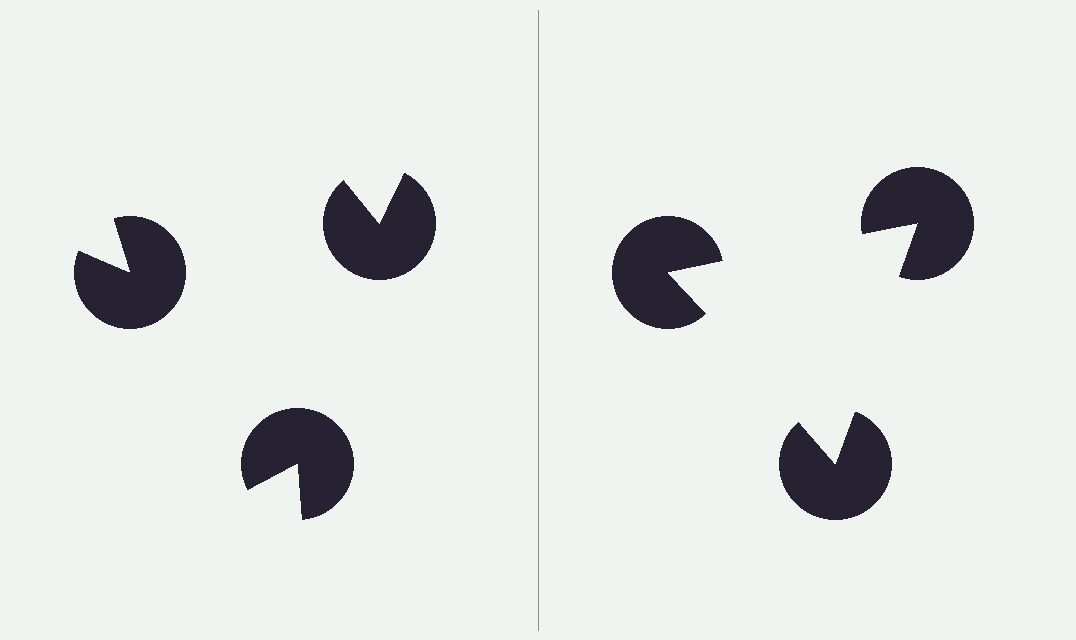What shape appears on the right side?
An illusory triangle.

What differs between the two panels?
The pac-man discs are positioned identically on both sides; only the wedge orientations differ. On the right they align to a triangle; on the left they are misaligned.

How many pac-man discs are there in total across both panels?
6 — 3 on each side.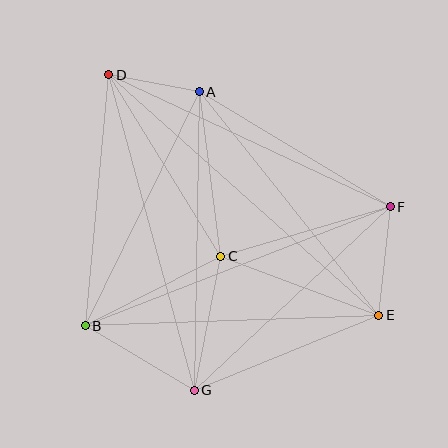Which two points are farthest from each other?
Points D and E are farthest from each other.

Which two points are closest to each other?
Points A and D are closest to each other.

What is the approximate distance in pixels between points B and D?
The distance between B and D is approximately 253 pixels.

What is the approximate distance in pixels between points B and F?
The distance between B and F is approximately 327 pixels.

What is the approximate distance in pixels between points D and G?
The distance between D and G is approximately 327 pixels.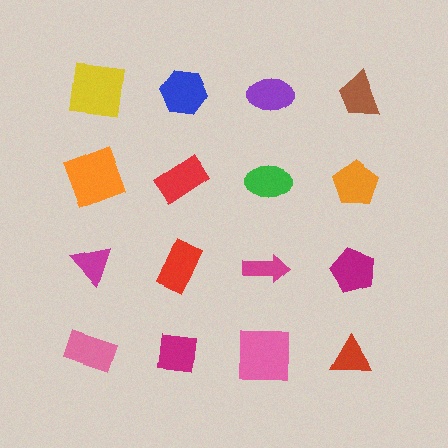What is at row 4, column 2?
A magenta square.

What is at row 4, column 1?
A pink rectangle.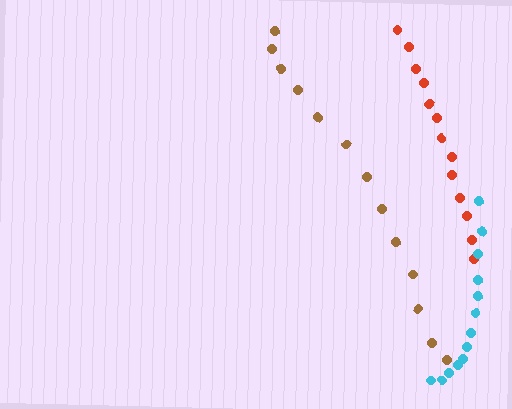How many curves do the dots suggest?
There are 3 distinct paths.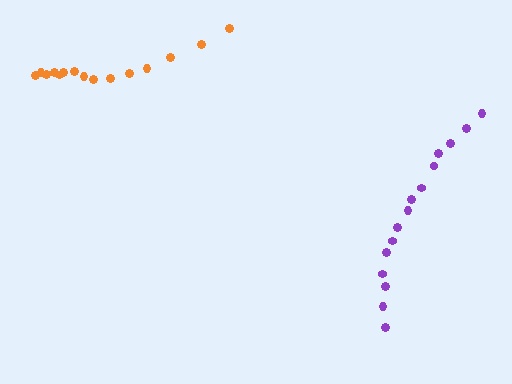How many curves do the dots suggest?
There are 2 distinct paths.